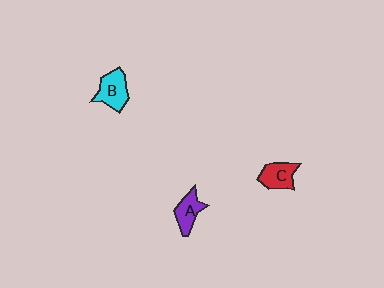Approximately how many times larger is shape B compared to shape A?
Approximately 1.3 times.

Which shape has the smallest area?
Shape A (purple).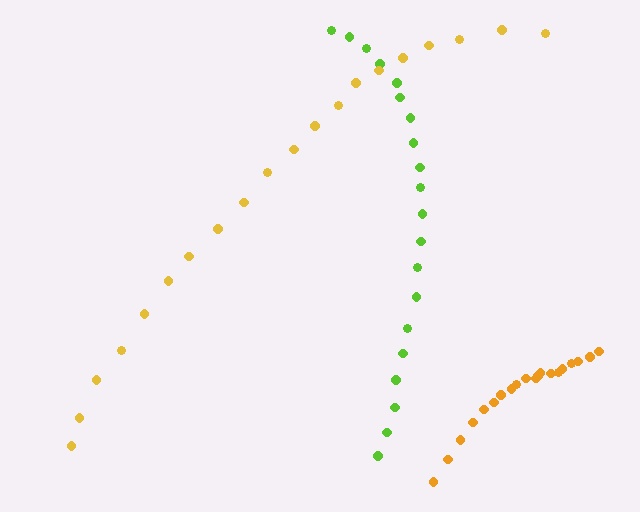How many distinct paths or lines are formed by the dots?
There are 3 distinct paths.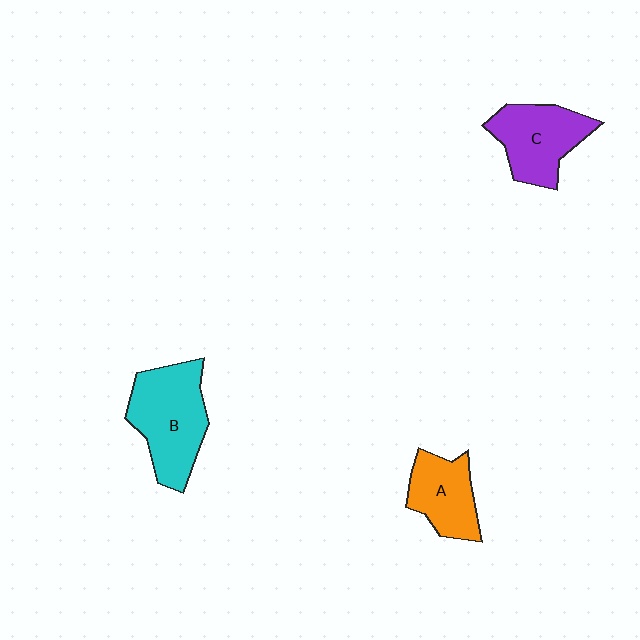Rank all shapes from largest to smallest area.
From largest to smallest: B (cyan), C (purple), A (orange).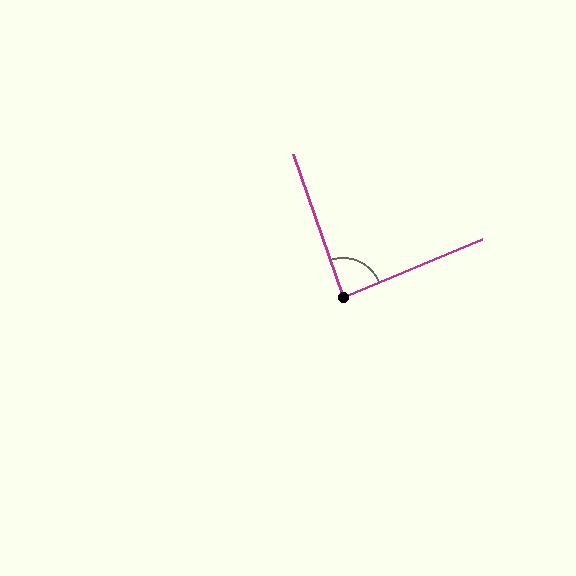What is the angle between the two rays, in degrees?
Approximately 87 degrees.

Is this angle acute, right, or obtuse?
It is approximately a right angle.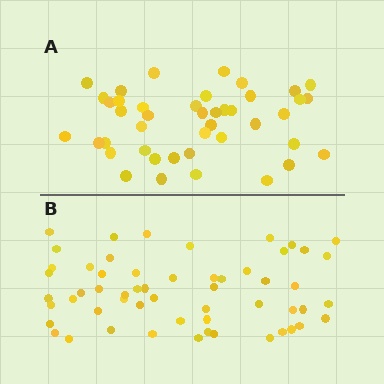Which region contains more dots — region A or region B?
Region B (the bottom region) has more dots.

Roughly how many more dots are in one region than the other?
Region B has approximately 15 more dots than region A.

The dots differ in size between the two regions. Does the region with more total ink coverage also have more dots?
No. Region A has more total ink coverage because its dots are larger, but region B actually contains more individual dots. Total area can be misleading — the number of items is what matters here.